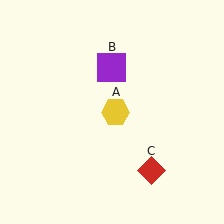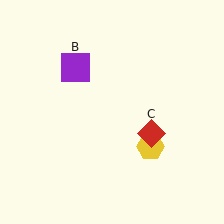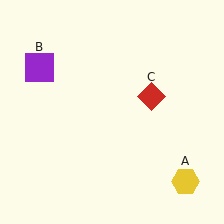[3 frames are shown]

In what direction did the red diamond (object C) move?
The red diamond (object C) moved up.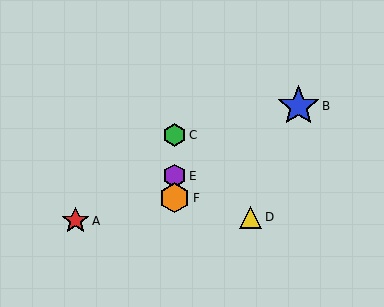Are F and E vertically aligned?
Yes, both are at x≈174.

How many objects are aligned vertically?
3 objects (C, E, F) are aligned vertically.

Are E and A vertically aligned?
No, E is at x≈174 and A is at x≈75.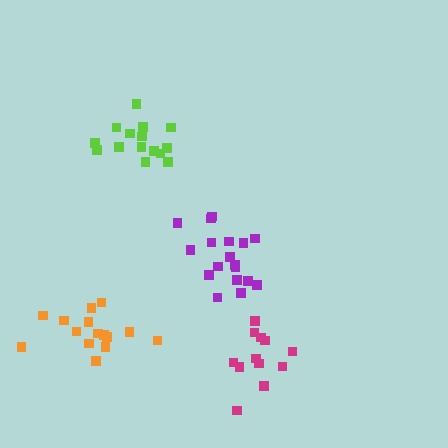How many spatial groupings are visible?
There are 4 spatial groupings.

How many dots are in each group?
Group 1: 15 dots, Group 2: 12 dots, Group 3: 15 dots, Group 4: 18 dots (60 total).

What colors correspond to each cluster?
The clusters are colored: lime, magenta, orange, purple.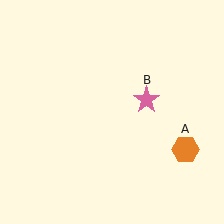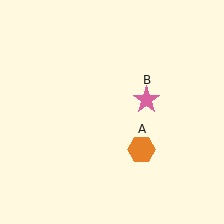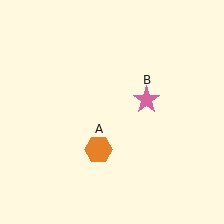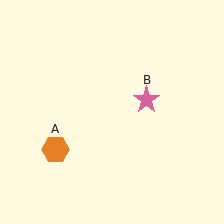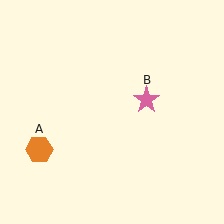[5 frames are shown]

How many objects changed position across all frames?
1 object changed position: orange hexagon (object A).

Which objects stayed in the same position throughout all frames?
Pink star (object B) remained stationary.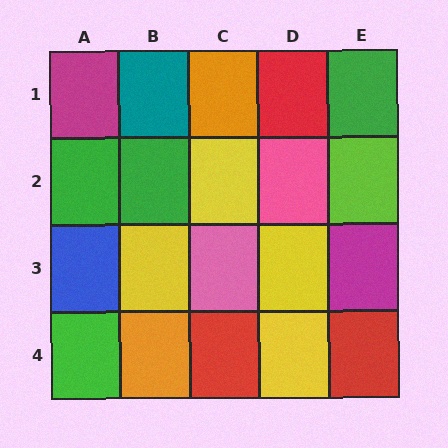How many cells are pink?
2 cells are pink.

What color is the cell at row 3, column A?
Blue.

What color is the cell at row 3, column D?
Yellow.